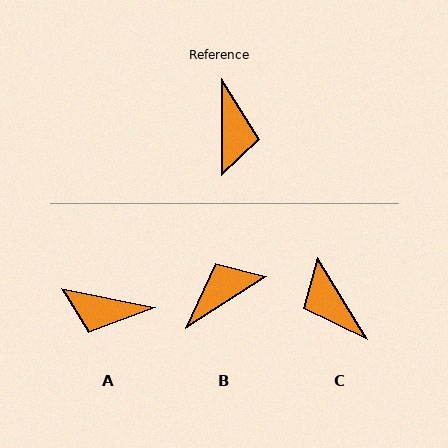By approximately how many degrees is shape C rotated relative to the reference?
Approximately 149 degrees clockwise.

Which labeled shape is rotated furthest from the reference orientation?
C, about 149 degrees away.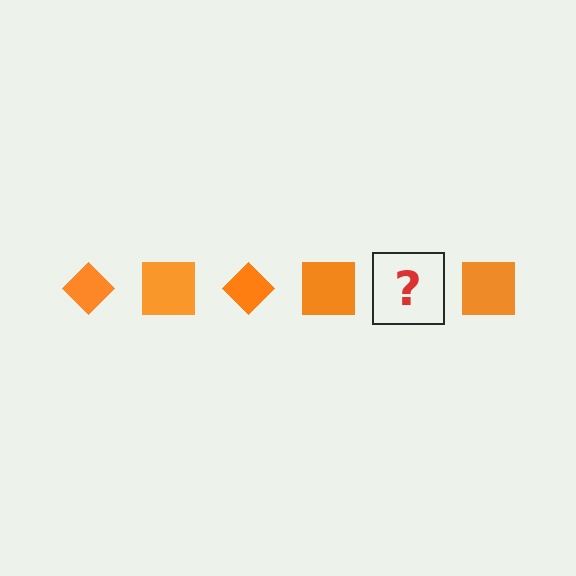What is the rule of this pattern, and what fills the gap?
The rule is that the pattern cycles through diamond, square shapes in orange. The gap should be filled with an orange diamond.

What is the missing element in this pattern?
The missing element is an orange diamond.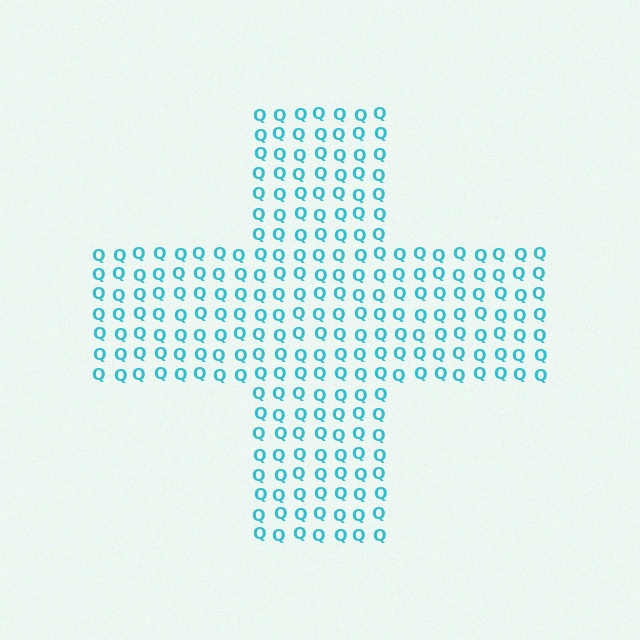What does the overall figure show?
The overall figure shows a cross.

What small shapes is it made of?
It is made of small letter Q's.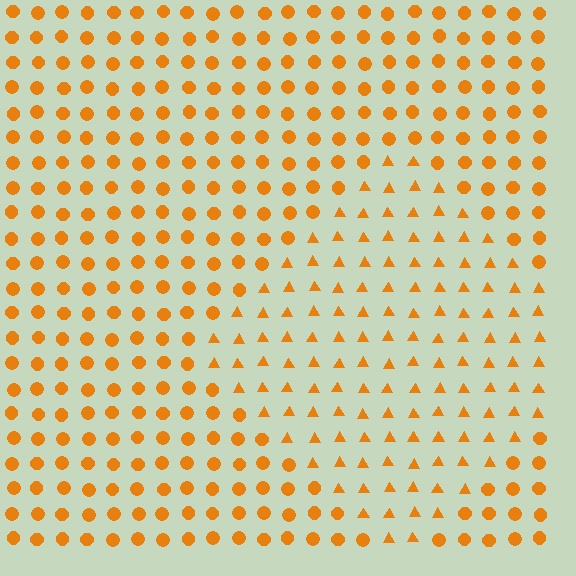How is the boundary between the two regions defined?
The boundary is defined by a change in element shape: triangles inside vs. circles outside. All elements share the same color and spacing.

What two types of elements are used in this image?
The image uses triangles inside the diamond region and circles outside it.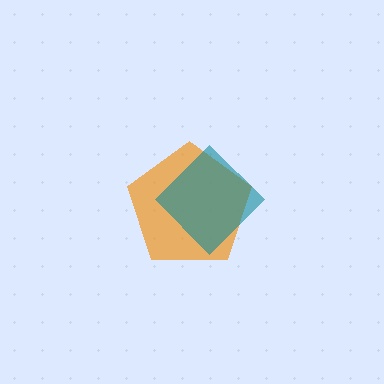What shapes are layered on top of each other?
The layered shapes are: an orange pentagon, a teal diamond.